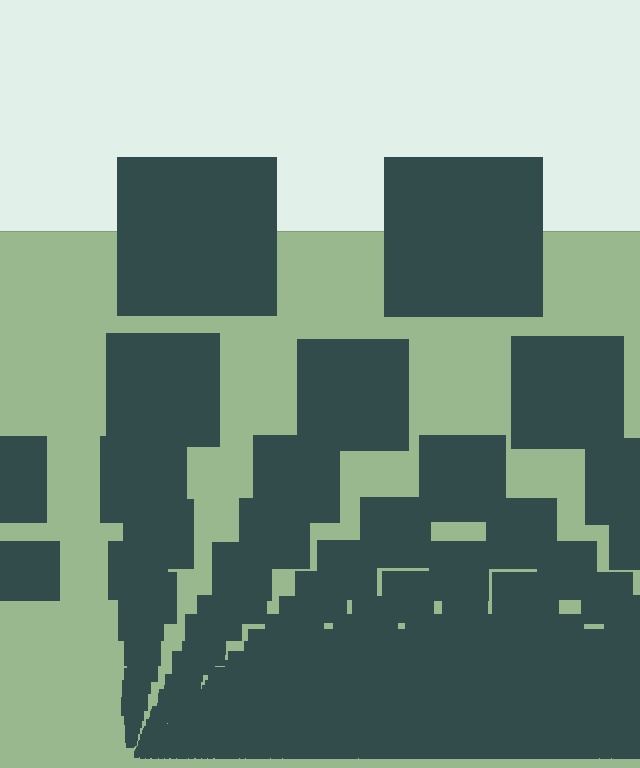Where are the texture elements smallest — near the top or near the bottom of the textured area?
Near the bottom.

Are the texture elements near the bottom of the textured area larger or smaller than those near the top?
Smaller. The gradient is inverted — elements near the bottom are smaller and denser.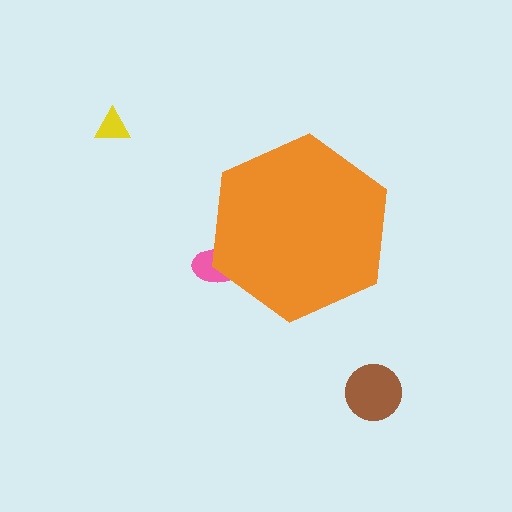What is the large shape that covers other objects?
An orange hexagon.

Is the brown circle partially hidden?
No, the brown circle is fully visible.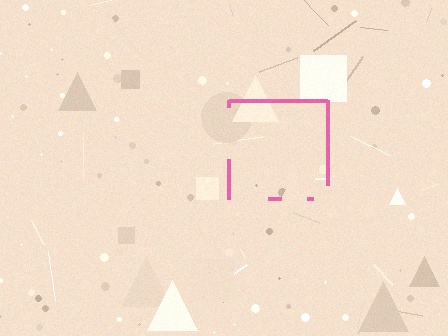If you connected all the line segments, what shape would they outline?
They would outline a square.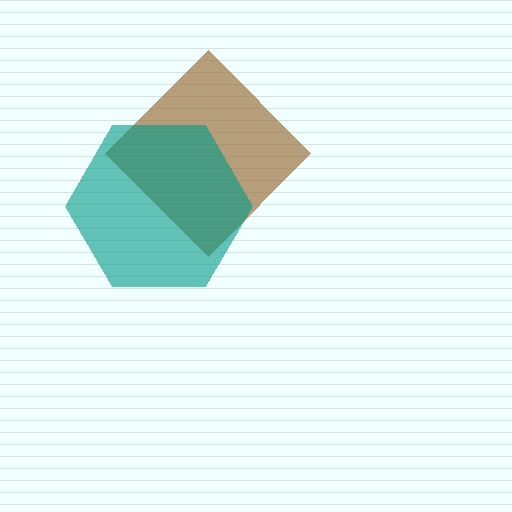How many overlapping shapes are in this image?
There are 2 overlapping shapes in the image.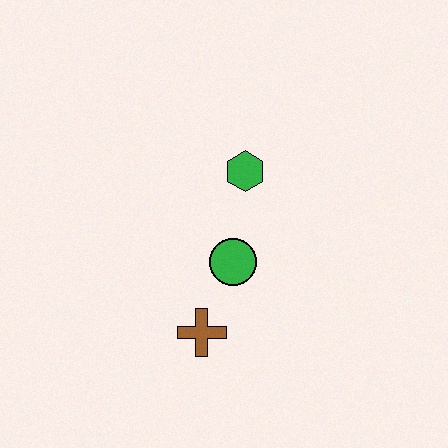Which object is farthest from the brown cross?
The green hexagon is farthest from the brown cross.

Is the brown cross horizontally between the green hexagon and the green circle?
No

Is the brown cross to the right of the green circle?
No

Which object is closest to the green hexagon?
The green circle is closest to the green hexagon.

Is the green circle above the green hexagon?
No